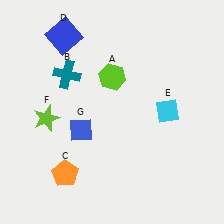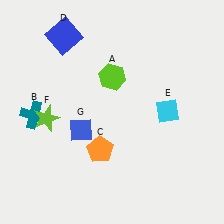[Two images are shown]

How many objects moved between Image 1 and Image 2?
2 objects moved between the two images.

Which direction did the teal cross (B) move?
The teal cross (B) moved down.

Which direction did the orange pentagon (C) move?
The orange pentagon (C) moved right.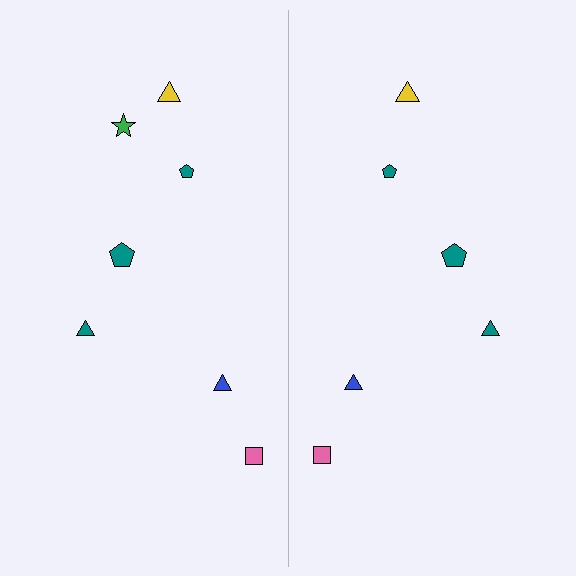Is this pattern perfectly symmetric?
No, the pattern is not perfectly symmetric. A green star is missing from the right side.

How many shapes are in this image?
There are 13 shapes in this image.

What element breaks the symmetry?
A green star is missing from the right side.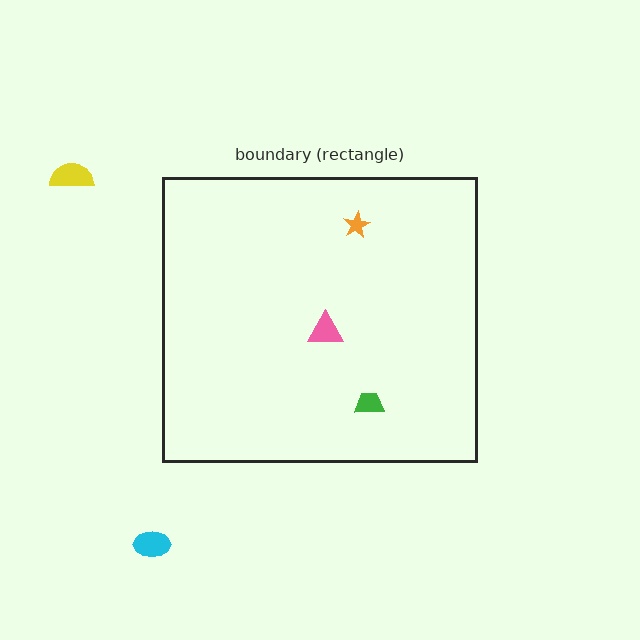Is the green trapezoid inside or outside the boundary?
Inside.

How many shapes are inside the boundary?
3 inside, 2 outside.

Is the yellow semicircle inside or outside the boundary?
Outside.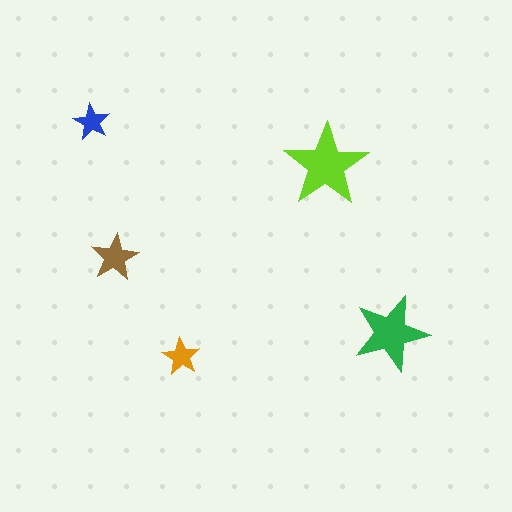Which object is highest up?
The blue star is topmost.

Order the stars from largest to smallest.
the lime one, the green one, the brown one, the orange one, the blue one.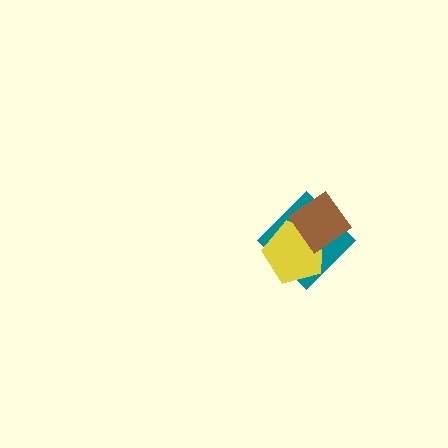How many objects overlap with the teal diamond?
2 objects overlap with the teal diamond.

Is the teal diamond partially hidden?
Yes, it is partially covered by another shape.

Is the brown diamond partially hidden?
No, no other shape covers it.